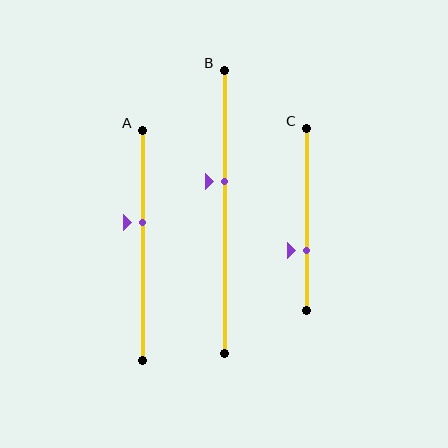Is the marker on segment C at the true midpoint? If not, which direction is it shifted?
No, the marker on segment C is shifted downward by about 17% of the segment length.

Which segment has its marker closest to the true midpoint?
Segment A has its marker closest to the true midpoint.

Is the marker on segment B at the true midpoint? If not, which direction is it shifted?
No, the marker on segment B is shifted upward by about 11% of the segment length.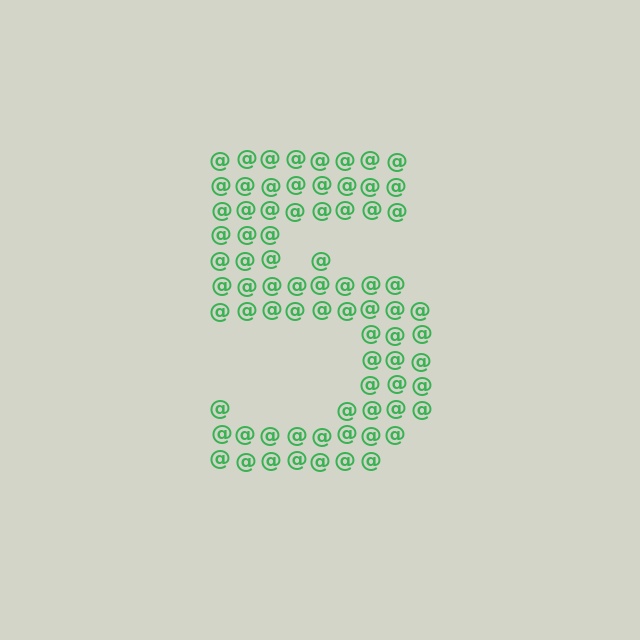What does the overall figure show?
The overall figure shows the digit 5.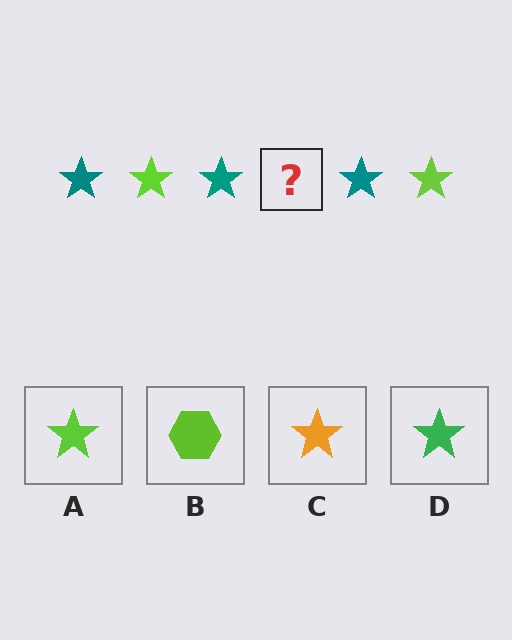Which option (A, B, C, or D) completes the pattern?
A.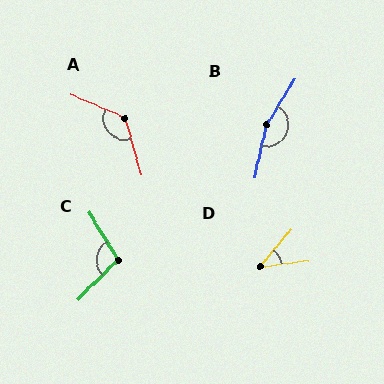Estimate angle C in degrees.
Approximately 103 degrees.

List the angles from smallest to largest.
D (43°), C (103°), A (130°), B (161°).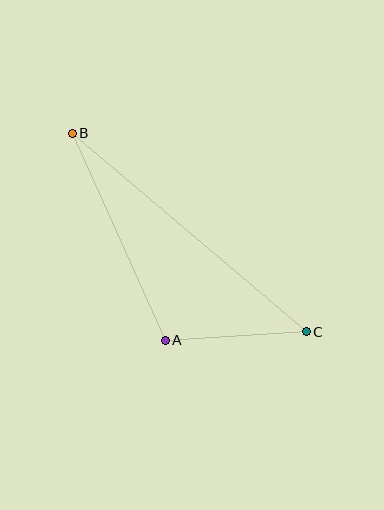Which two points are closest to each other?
Points A and C are closest to each other.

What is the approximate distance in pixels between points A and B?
The distance between A and B is approximately 227 pixels.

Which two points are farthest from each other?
Points B and C are farthest from each other.